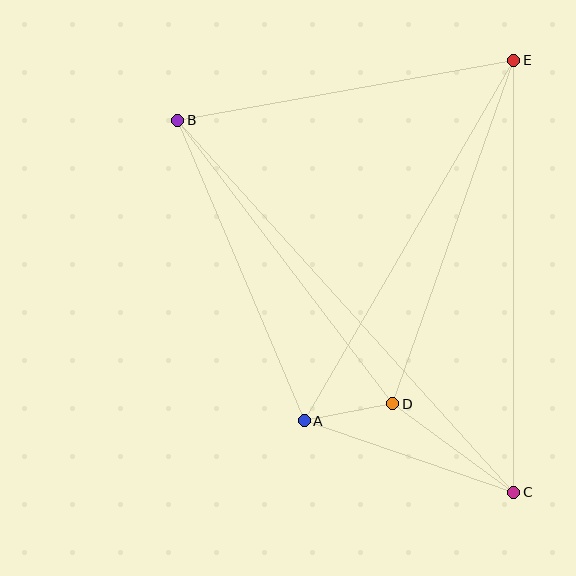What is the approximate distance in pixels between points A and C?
The distance between A and C is approximately 222 pixels.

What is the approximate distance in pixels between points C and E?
The distance between C and E is approximately 432 pixels.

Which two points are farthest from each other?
Points B and C are farthest from each other.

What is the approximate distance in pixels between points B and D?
The distance between B and D is approximately 355 pixels.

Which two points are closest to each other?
Points A and D are closest to each other.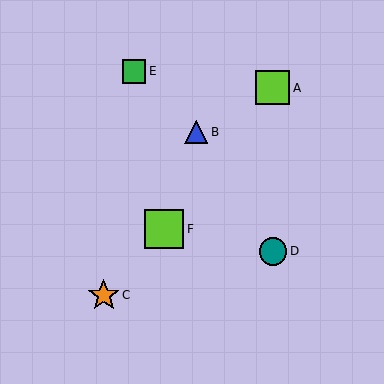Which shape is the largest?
The lime square (labeled F) is the largest.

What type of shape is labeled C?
Shape C is an orange star.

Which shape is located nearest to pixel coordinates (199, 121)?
The blue triangle (labeled B) at (196, 132) is nearest to that location.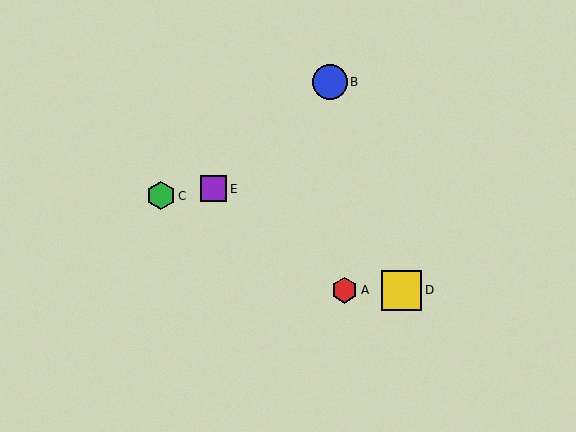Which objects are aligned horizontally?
Objects A, D are aligned horizontally.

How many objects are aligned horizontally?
2 objects (A, D) are aligned horizontally.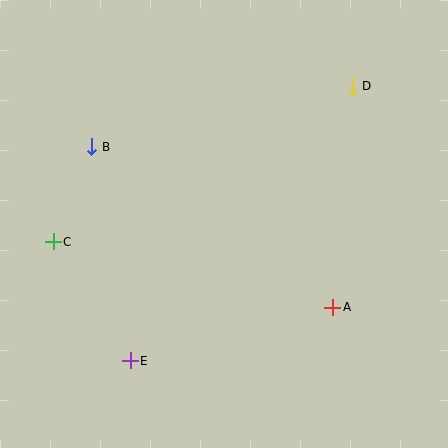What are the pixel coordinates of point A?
Point A is at (333, 307).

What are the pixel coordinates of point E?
Point E is at (130, 361).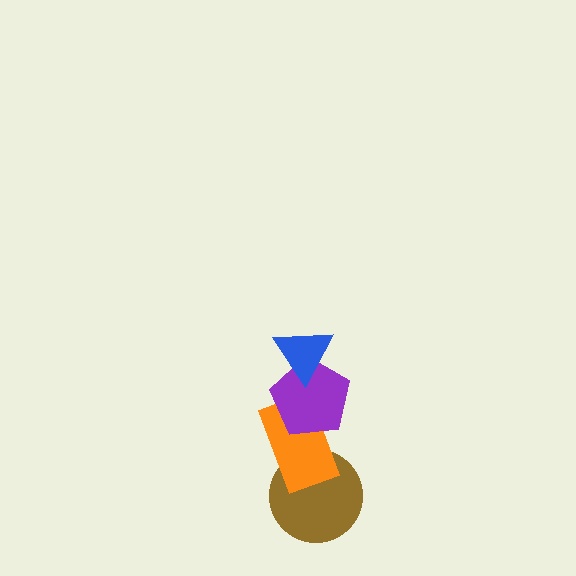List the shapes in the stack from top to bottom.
From top to bottom: the blue triangle, the purple pentagon, the orange rectangle, the brown circle.